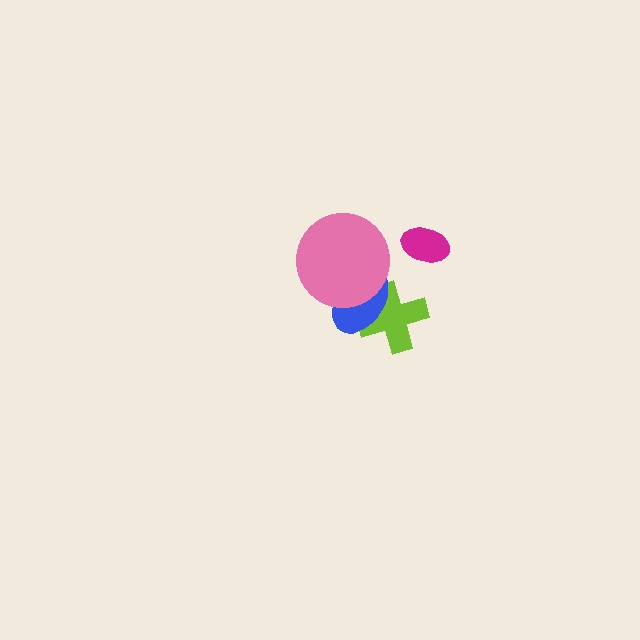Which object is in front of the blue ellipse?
The pink circle is in front of the blue ellipse.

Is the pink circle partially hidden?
No, no other shape covers it.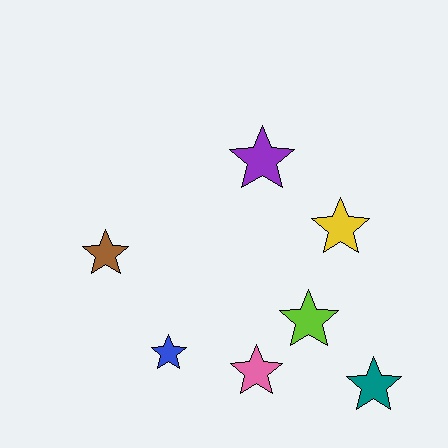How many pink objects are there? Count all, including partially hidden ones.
There is 1 pink object.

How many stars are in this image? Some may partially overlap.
There are 7 stars.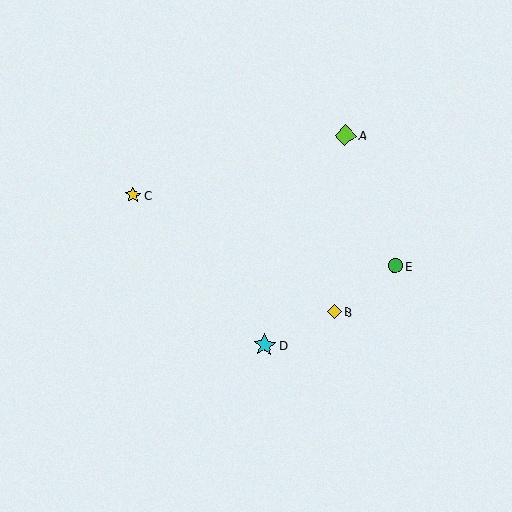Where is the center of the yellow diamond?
The center of the yellow diamond is at (334, 312).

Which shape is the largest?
The cyan star (labeled D) is the largest.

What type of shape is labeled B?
Shape B is a yellow diamond.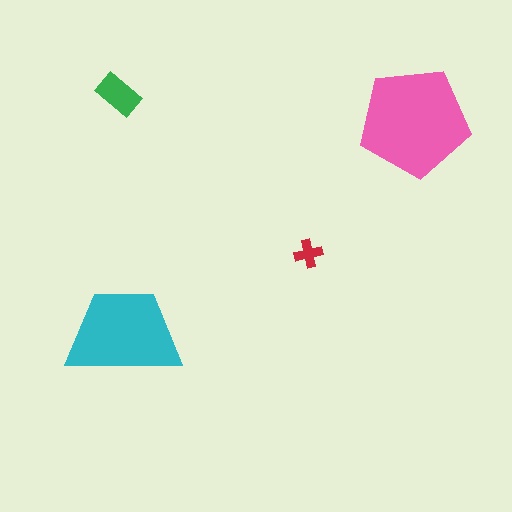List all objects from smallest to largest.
The red cross, the green rectangle, the cyan trapezoid, the pink pentagon.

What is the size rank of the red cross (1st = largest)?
4th.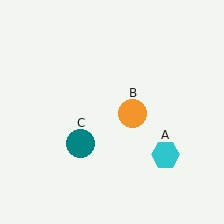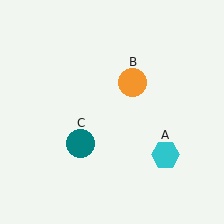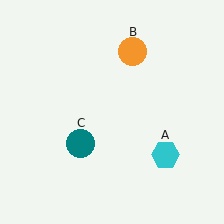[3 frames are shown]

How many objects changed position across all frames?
1 object changed position: orange circle (object B).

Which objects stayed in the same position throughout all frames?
Cyan hexagon (object A) and teal circle (object C) remained stationary.